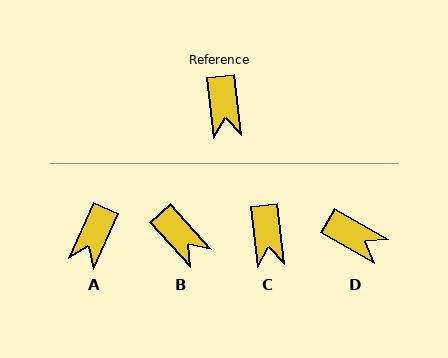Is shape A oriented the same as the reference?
No, it is off by about 31 degrees.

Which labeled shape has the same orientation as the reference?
C.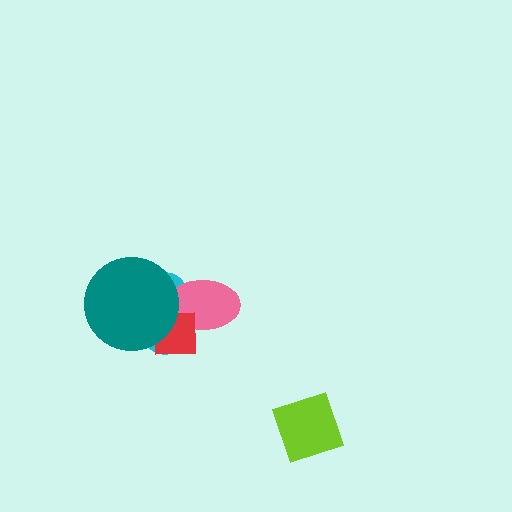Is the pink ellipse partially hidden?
Yes, it is partially covered by another shape.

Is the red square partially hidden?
Yes, it is partially covered by another shape.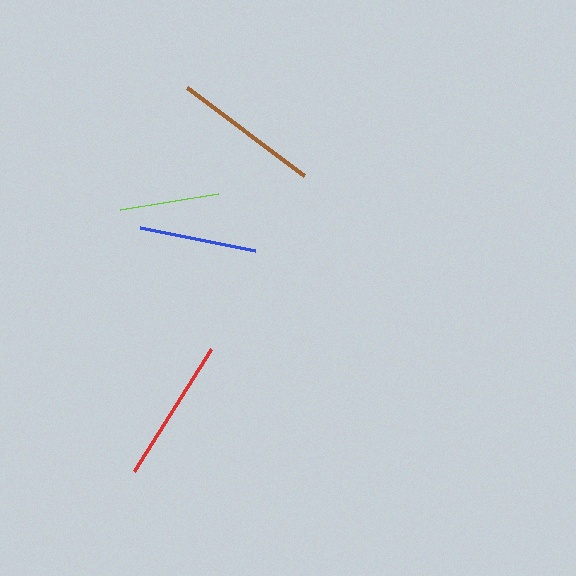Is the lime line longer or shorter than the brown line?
The brown line is longer than the lime line.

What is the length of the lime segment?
The lime segment is approximately 99 pixels long.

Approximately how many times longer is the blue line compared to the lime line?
The blue line is approximately 1.2 times the length of the lime line.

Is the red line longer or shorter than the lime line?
The red line is longer than the lime line.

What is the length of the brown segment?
The brown segment is approximately 147 pixels long.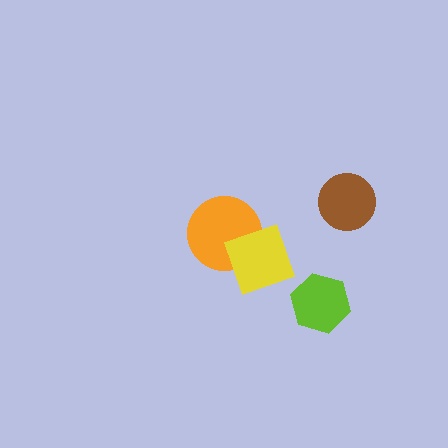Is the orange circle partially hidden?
Yes, it is partially covered by another shape.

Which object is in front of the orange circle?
The yellow diamond is in front of the orange circle.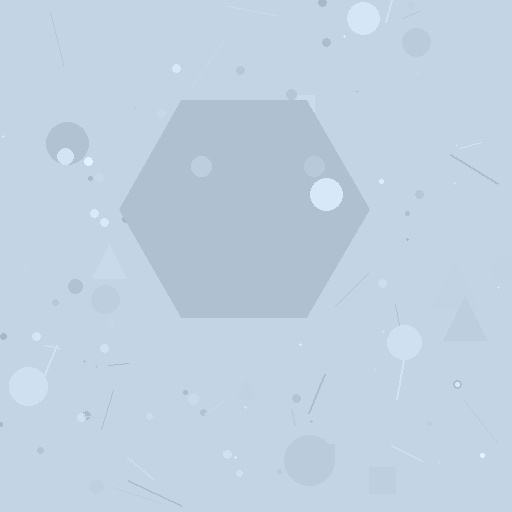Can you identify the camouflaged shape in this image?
The camouflaged shape is a hexagon.